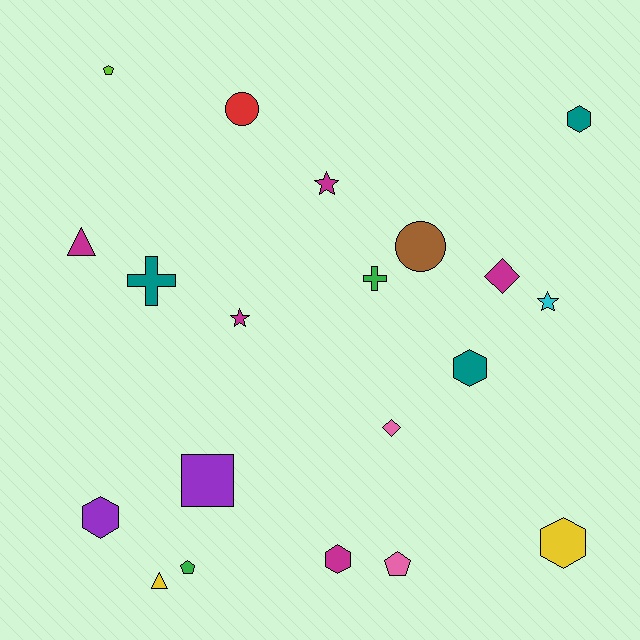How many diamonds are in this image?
There are 2 diamonds.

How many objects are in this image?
There are 20 objects.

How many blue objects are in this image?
There are no blue objects.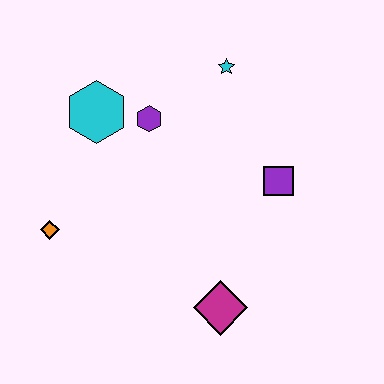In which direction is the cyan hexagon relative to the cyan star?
The cyan hexagon is to the left of the cyan star.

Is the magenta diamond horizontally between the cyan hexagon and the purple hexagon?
No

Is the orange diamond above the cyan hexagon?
No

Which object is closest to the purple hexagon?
The cyan hexagon is closest to the purple hexagon.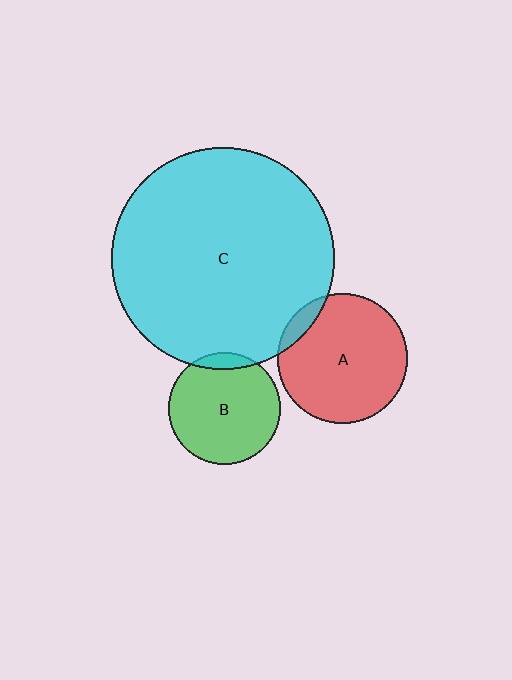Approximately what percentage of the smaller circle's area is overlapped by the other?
Approximately 10%.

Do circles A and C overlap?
Yes.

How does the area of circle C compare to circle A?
Approximately 2.9 times.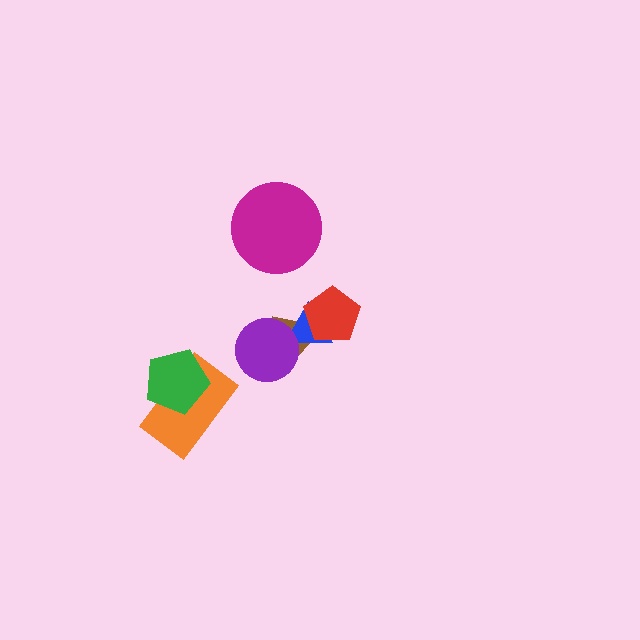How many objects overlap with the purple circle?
2 objects overlap with the purple circle.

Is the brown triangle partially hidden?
Yes, it is partially covered by another shape.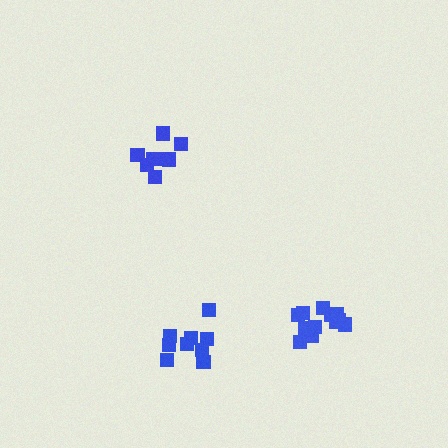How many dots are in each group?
Group 1: 9 dots, Group 2: 8 dots, Group 3: 12 dots (29 total).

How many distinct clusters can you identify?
There are 3 distinct clusters.